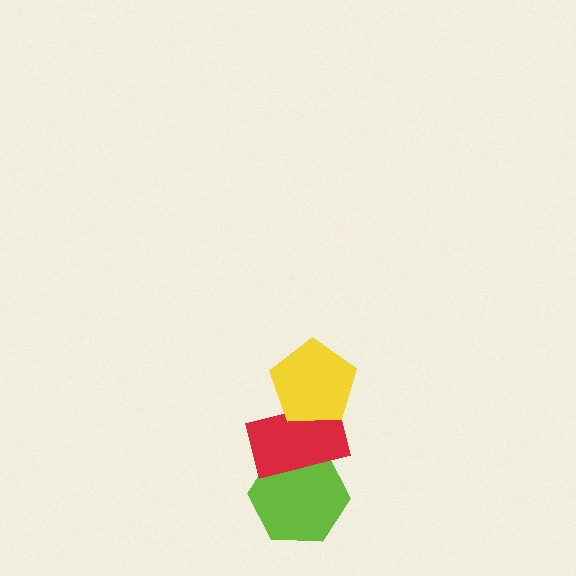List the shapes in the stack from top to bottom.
From top to bottom: the yellow pentagon, the red rectangle, the lime hexagon.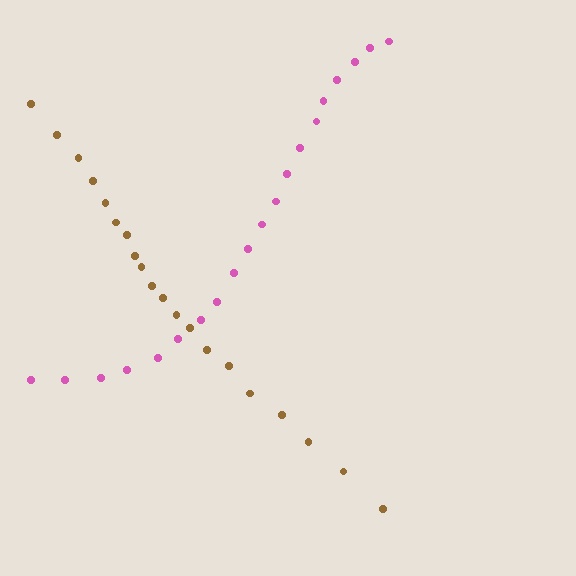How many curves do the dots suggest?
There are 2 distinct paths.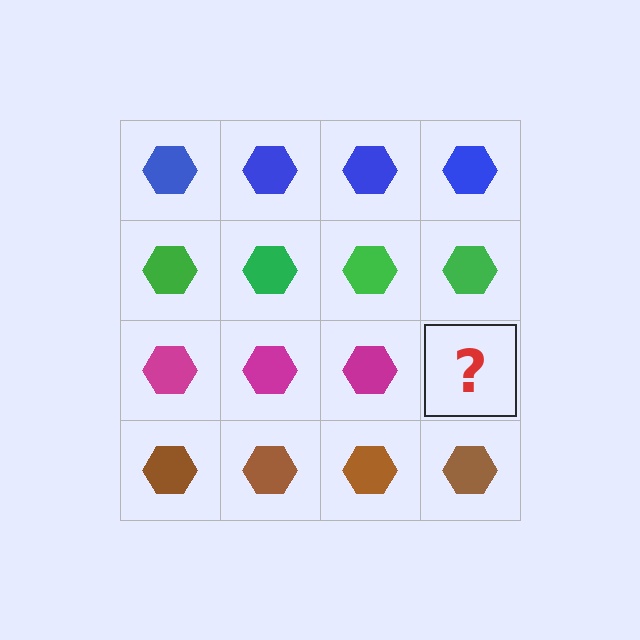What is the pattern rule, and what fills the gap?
The rule is that each row has a consistent color. The gap should be filled with a magenta hexagon.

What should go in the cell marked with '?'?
The missing cell should contain a magenta hexagon.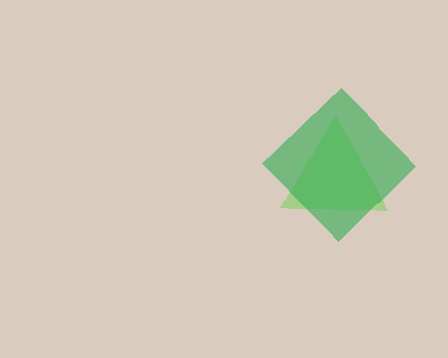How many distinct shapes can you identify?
There are 2 distinct shapes: a lime triangle, a green diamond.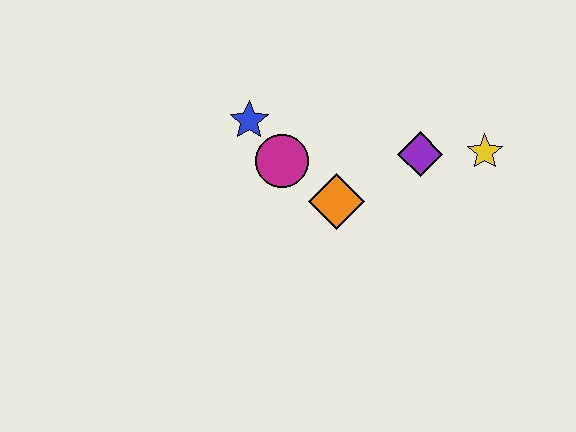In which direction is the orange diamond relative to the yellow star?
The orange diamond is to the left of the yellow star.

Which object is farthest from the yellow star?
The blue star is farthest from the yellow star.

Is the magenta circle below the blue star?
Yes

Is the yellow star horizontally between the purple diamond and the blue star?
No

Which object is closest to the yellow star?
The purple diamond is closest to the yellow star.